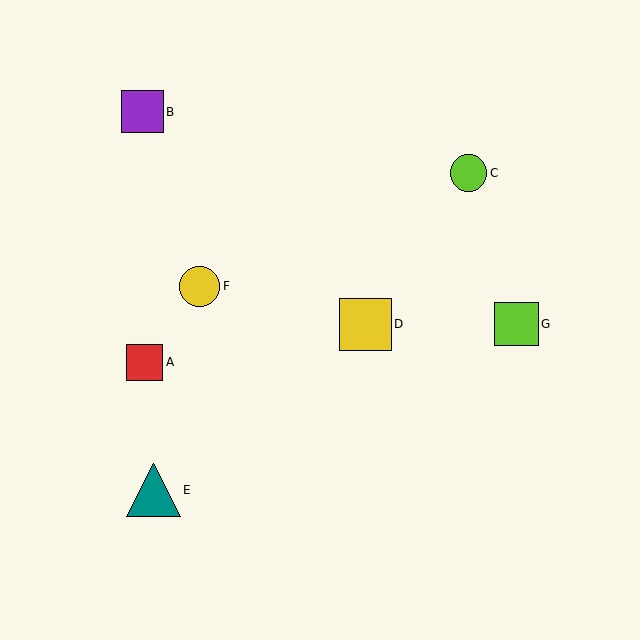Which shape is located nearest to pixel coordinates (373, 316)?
The yellow square (labeled D) at (365, 324) is nearest to that location.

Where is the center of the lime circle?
The center of the lime circle is at (469, 173).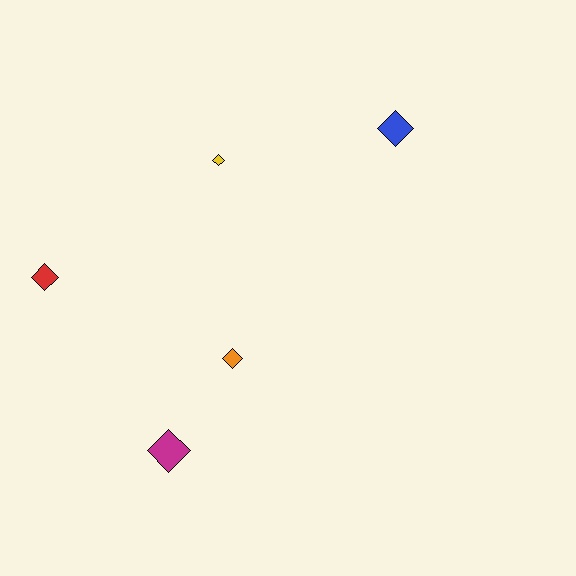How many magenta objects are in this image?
There is 1 magenta object.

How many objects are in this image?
There are 5 objects.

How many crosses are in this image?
There are no crosses.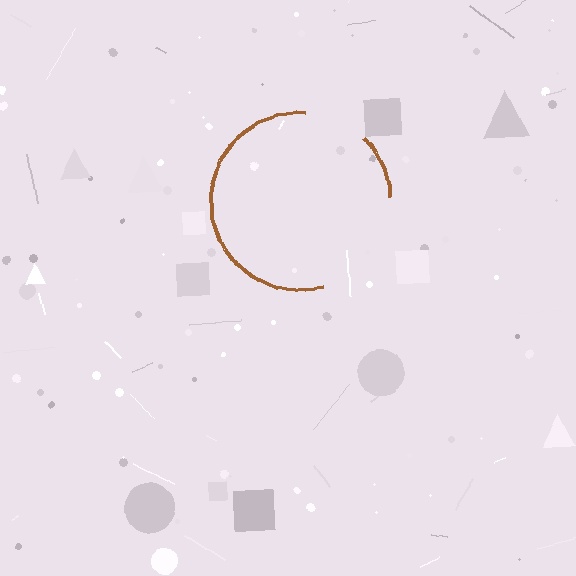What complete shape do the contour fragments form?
The contour fragments form a circle.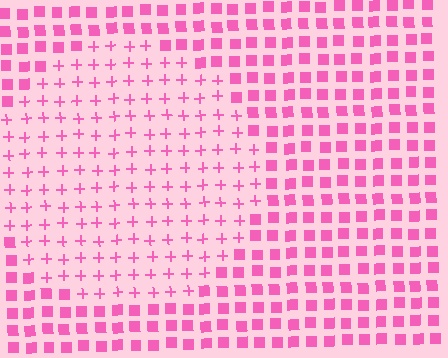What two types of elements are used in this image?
The image uses plus signs inside the circle region and squares outside it.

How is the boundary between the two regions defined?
The boundary is defined by a change in element shape: plus signs inside vs. squares outside. All elements share the same color and spacing.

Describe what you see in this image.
The image is filled with small pink elements arranged in a uniform grid. A circle-shaped region contains plus signs, while the surrounding area contains squares. The boundary is defined purely by the change in element shape.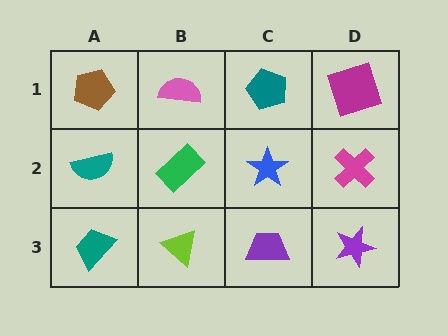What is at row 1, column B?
A pink semicircle.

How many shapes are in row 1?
4 shapes.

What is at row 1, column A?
A brown pentagon.